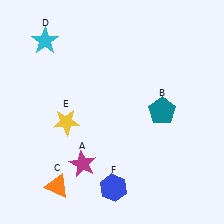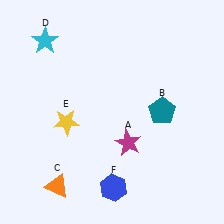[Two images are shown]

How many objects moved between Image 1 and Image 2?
1 object moved between the two images.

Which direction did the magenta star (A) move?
The magenta star (A) moved right.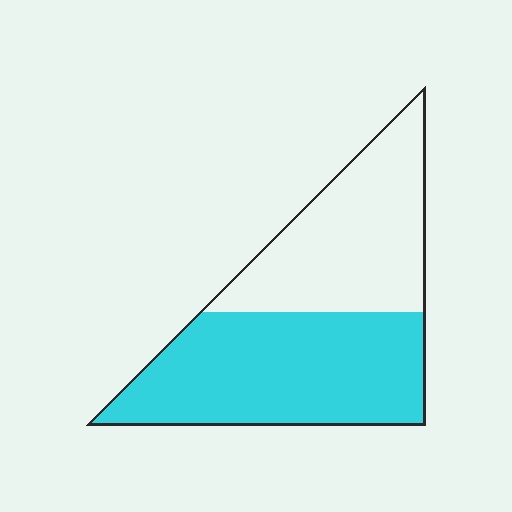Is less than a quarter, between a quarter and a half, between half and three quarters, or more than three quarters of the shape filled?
Between half and three quarters.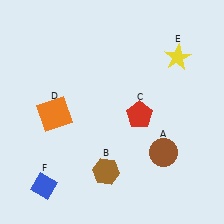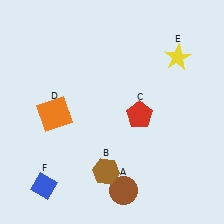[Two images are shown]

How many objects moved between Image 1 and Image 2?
1 object moved between the two images.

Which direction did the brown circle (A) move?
The brown circle (A) moved left.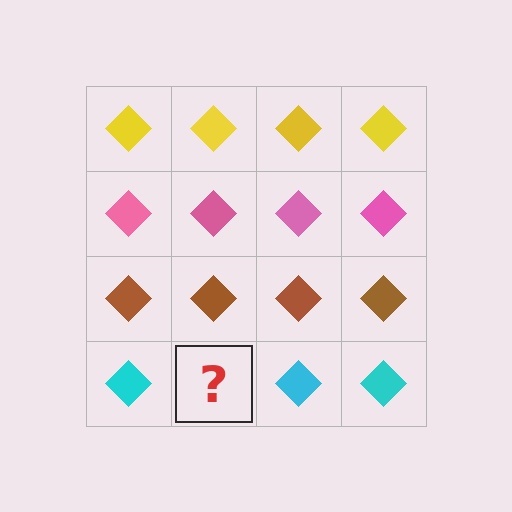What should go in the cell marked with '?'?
The missing cell should contain a cyan diamond.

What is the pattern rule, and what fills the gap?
The rule is that each row has a consistent color. The gap should be filled with a cyan diamond.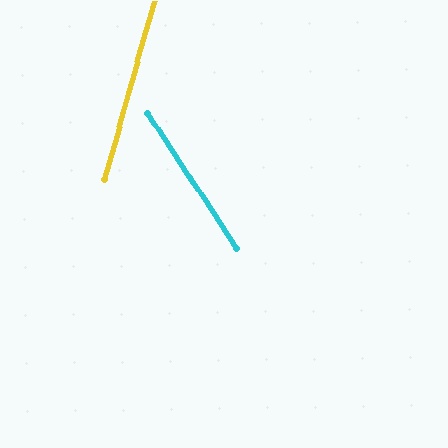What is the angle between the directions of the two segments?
Approximately 49 degrees.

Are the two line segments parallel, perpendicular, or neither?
Neither parallel nor perpendicular — they differ by about 49°.